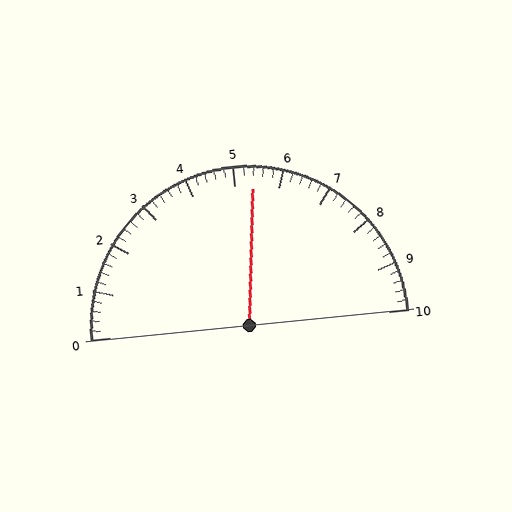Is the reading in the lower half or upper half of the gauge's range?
The reading is in the upper half of the range (0 to 10).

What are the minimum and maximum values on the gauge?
The gauge ranges from 0 to 10.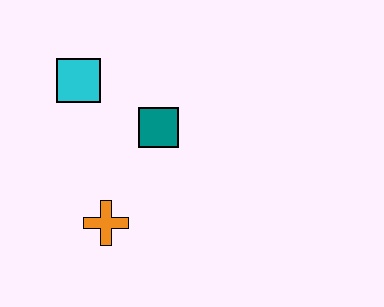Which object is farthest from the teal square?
The orange cross is farthest from the teal square.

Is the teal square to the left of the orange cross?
No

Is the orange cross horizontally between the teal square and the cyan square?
Yes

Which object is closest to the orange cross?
The teal square is closest to the orange cross.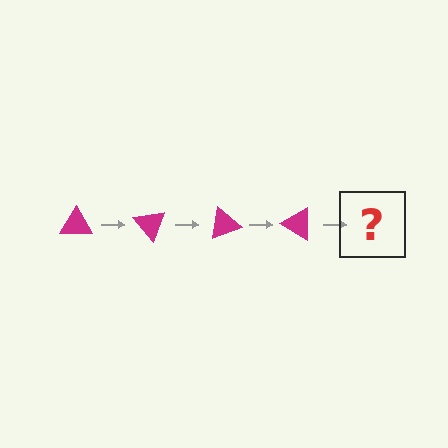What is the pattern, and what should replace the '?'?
The pattern is that the triangle rotates 50 degrees each step. The '?' should be a magenta triangle rotated 200 degrees.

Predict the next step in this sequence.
The next step is a magenta triangle rotated 200 degrees.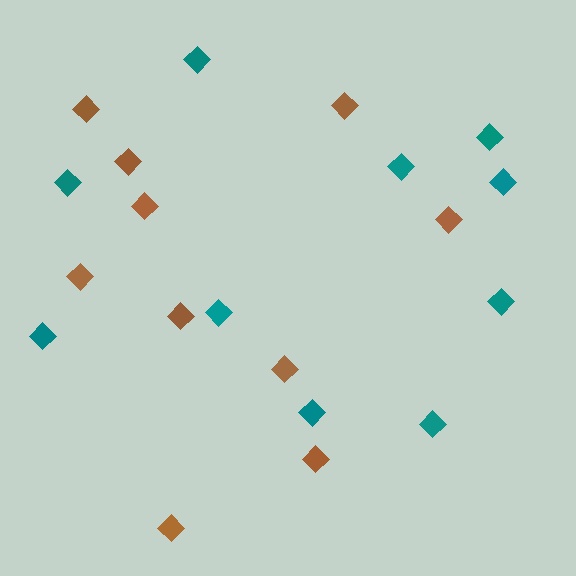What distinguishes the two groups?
There are 2 groups: one group of brown diamonds (10) and one group of teal diamonds (10).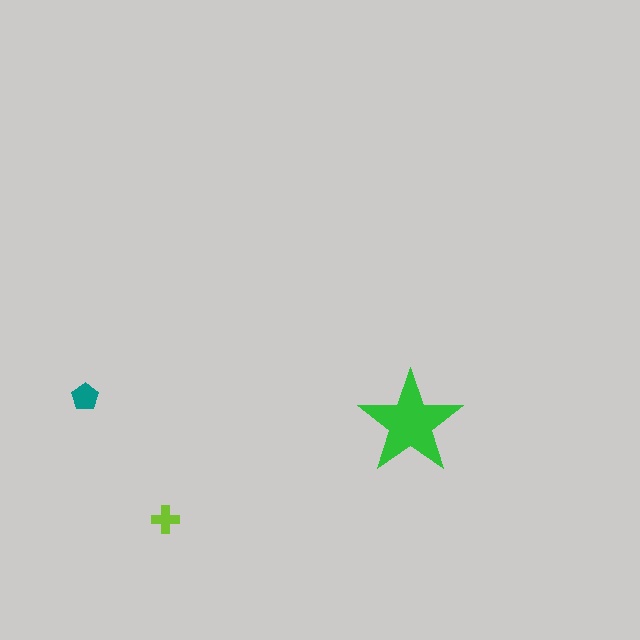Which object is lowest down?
The lime cross is bottommost.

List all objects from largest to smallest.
The green star, the teal pentagon, the lime cross.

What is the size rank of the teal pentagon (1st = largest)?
2nd.